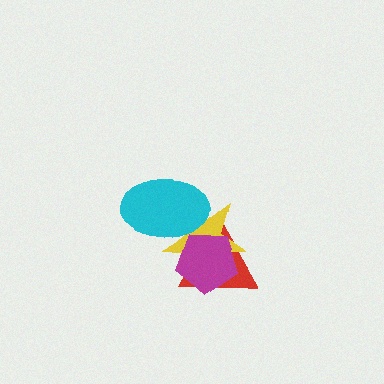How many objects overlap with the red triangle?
3 objects overlap with the red triangle.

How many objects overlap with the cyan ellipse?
3 objects overlap with the cyan ellipse.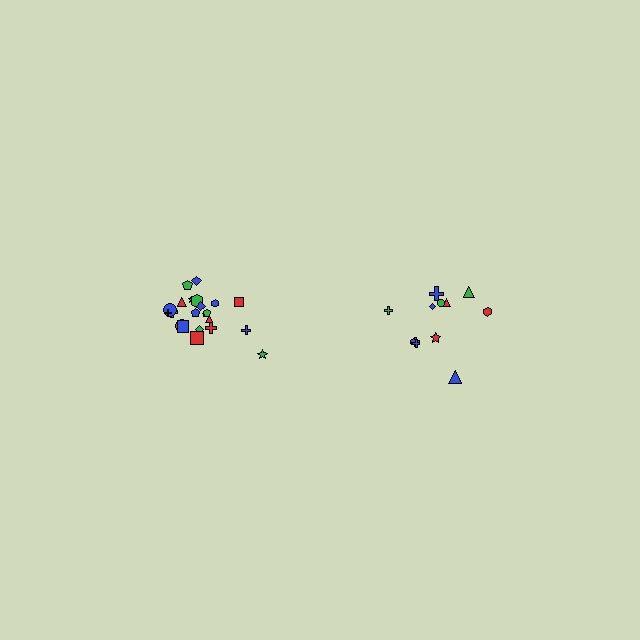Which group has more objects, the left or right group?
The left group.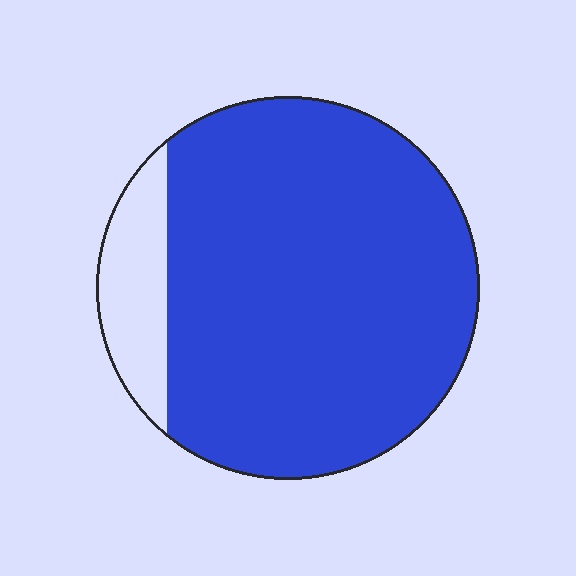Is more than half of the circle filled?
Yes.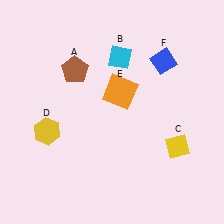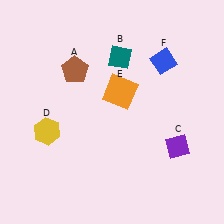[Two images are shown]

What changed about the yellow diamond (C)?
In Image 1, C is yellow. In Image 2, it changed to purple.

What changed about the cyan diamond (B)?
In Image 1, B is cyan. In Image 2, it changed to teal.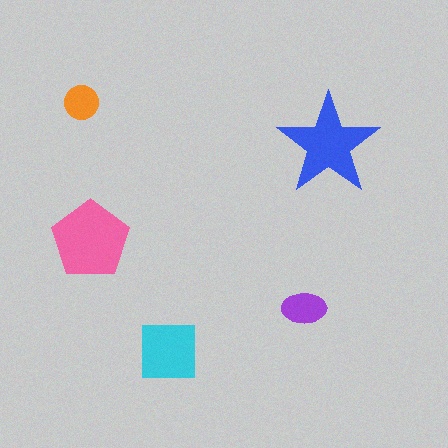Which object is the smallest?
The orange circle.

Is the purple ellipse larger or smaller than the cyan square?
Smaller.